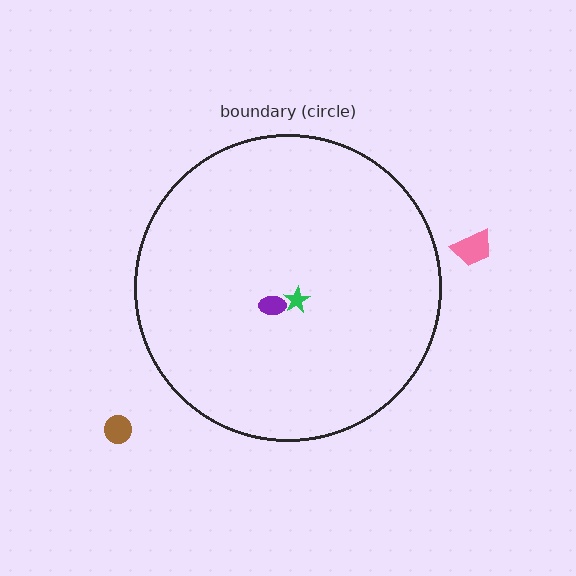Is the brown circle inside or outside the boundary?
Outside.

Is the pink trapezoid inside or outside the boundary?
Outside.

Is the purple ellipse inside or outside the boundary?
Inside.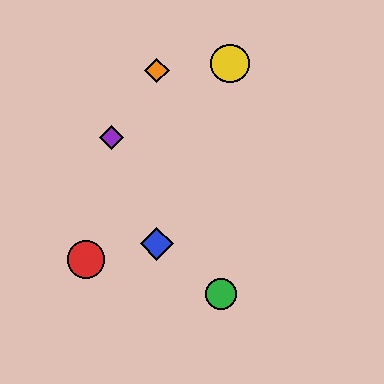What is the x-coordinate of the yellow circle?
The yellow circle is at x≈230.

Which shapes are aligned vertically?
The blue diamond, the orange diamond are aligned vertically.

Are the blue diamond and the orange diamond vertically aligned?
Yes, both are at x≈157.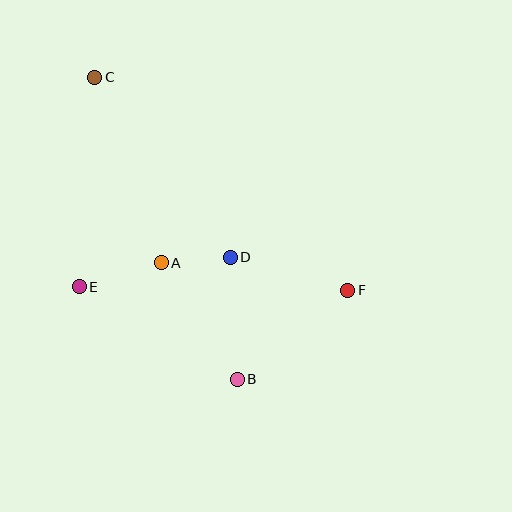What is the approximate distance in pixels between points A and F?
The distance between A and F is approximately 188 pixels.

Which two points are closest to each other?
Points A and D are closest to each other.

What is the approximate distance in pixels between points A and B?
The distance between A and B is approximately 139 pixels.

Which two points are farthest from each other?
Points B and C are farthest from each other.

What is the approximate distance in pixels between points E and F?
The distance between E and F is approximately 268 pixels.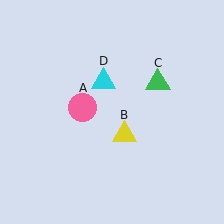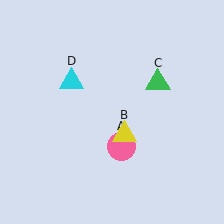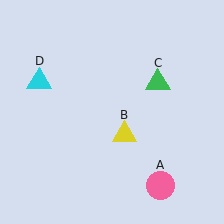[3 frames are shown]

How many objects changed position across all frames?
2 objects changed position: pink circle (object A), cyan triangle (object D).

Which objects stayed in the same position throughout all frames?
Yellow triangle (object B) and green triangle (object C) remained stationary.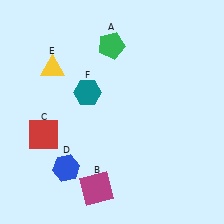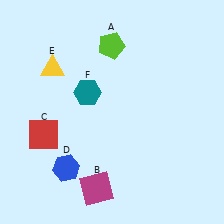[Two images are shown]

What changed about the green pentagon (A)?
In Image 1, A is green. In Image 2, it changed to lime.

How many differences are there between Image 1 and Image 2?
There is 1 difference between the two images.